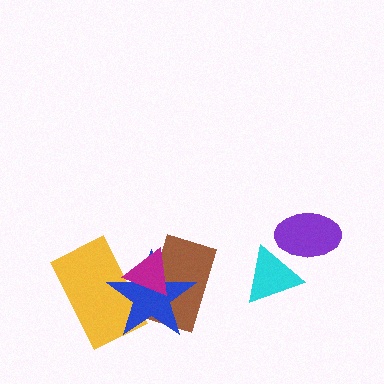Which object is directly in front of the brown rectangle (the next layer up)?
The blue star is directly in front of the brown rectangle.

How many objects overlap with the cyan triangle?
1 object overlaps with the cyan triangle.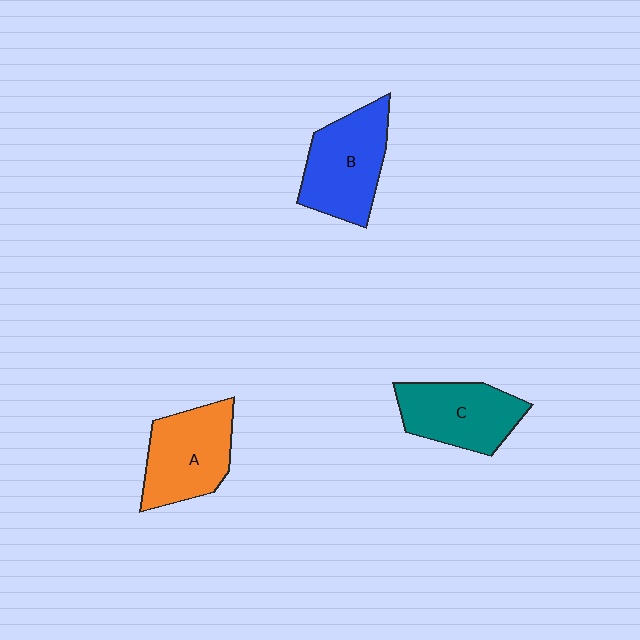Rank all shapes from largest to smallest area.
From largest to smallest: B (blue), A (orange), C (teal).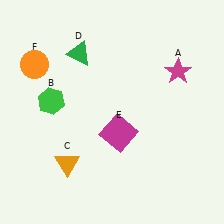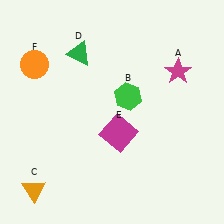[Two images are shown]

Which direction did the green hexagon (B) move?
The green hexagon (B) moved right.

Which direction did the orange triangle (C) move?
The orange triangle (C) moved left.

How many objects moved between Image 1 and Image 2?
2 objects moved between the two images.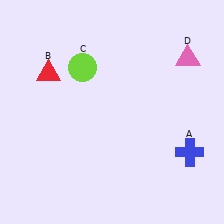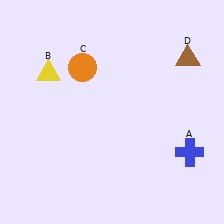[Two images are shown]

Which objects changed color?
B changed from red to yellow. C changed from lime to orange. D changed from pink to brown.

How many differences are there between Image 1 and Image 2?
There are 3 differences between the two images.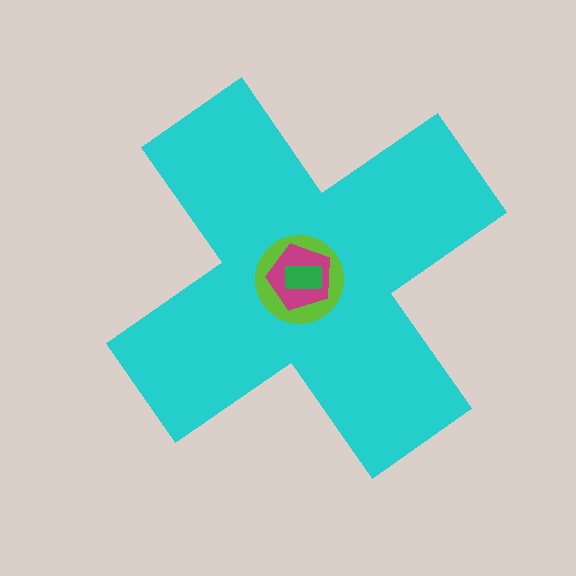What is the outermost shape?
The cyan cross.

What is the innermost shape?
The green rectangle.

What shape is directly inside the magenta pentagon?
The green rectangle.